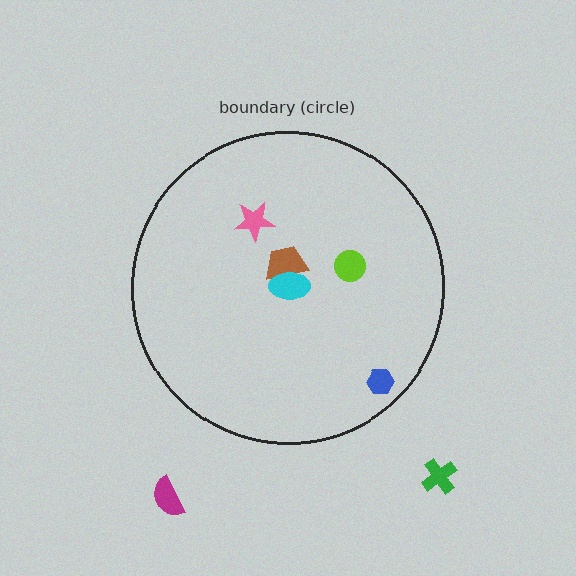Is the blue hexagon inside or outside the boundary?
Inside.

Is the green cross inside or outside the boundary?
Outside.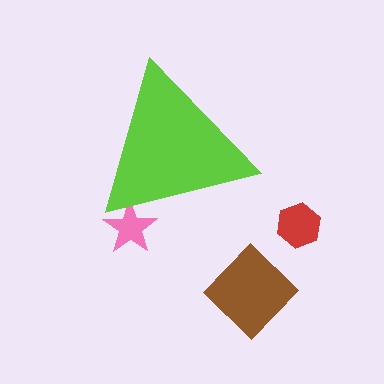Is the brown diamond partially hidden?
No, the brown diamond is fully visible.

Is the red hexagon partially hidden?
No, the red hexagon is fully visible.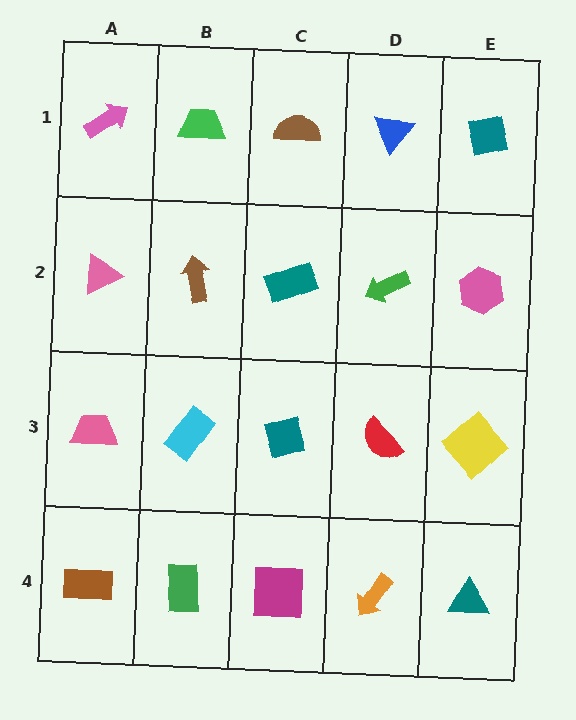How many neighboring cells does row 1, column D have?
3.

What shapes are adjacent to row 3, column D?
A green arrow (row 2, column D), an orange arrow (row 4, column D), a teal diamond (row 3, column C), a yellow diamond (row 3, column E).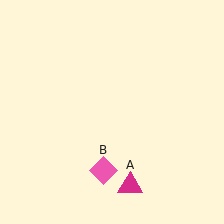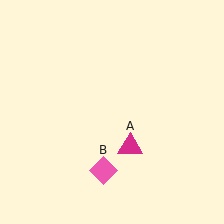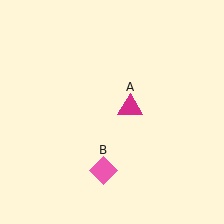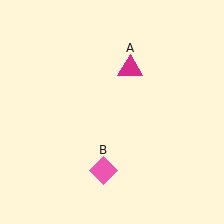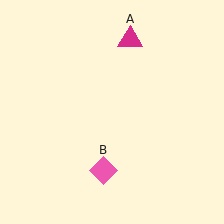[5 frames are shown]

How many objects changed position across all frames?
1 object changed position: magenta triangle (object A).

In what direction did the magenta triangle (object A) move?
The magenta triangle (object A) moved up.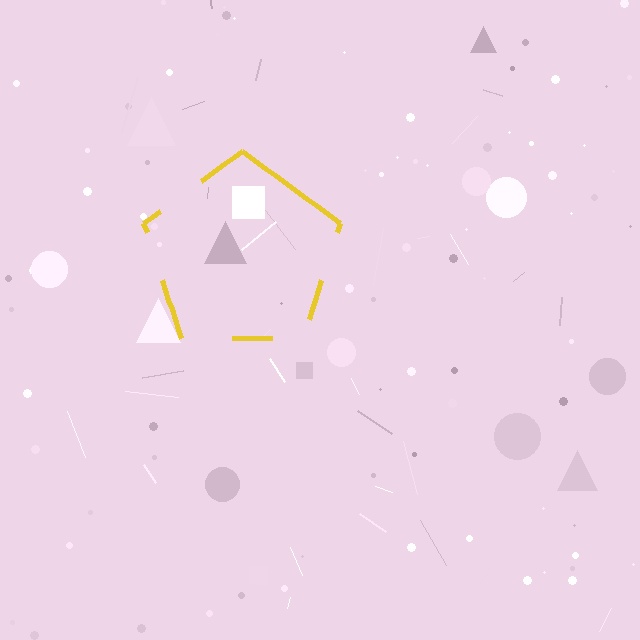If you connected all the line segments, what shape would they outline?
They would outline a pentagon.